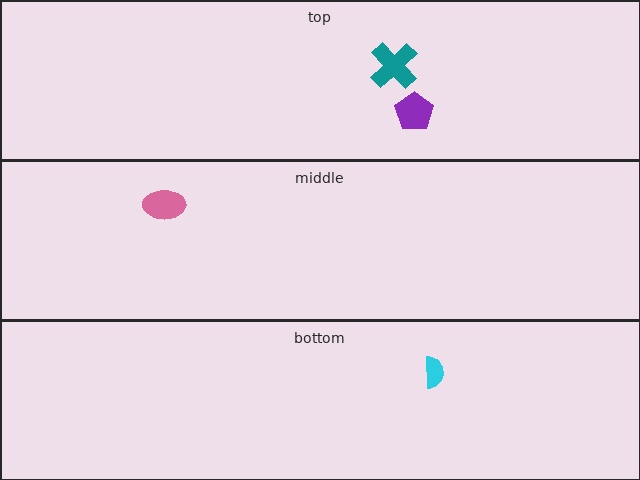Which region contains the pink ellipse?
The middle region.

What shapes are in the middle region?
The pink ellipse.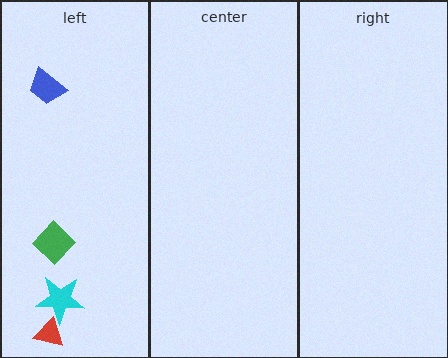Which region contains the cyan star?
The left region.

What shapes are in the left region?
The blue trapezoid, the red triangle, the green diamond, the cyan star.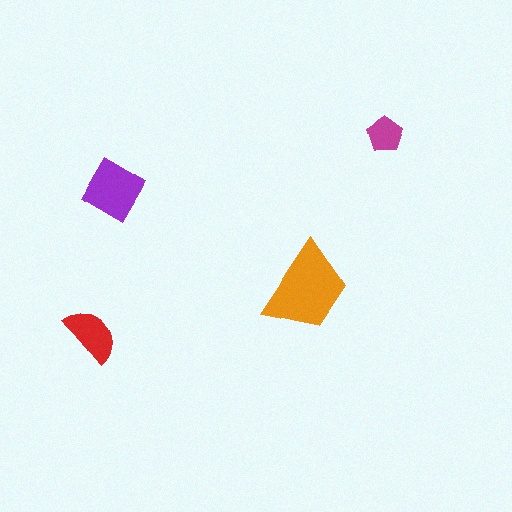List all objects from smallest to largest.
The magenta pentagon, the red semicircle, the purple diamond, the orange trapezoid.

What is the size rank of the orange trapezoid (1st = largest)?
1st.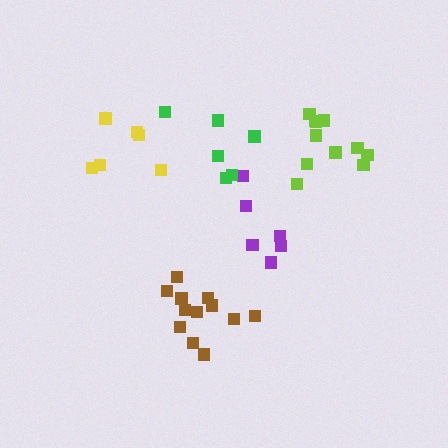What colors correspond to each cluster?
The clusters are colored: purple, lime, yellow, green, brown.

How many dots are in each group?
Group 1: 6 dots, Group 2: 11 dots, Group 3: 6 dots, Group 4: 6 dots, Group 5: 12 dots (41 total).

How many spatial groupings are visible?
There are 5 spatial groupings.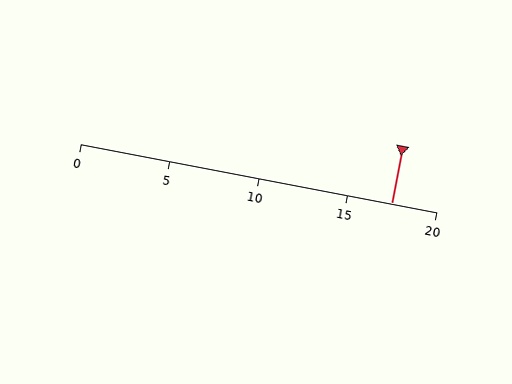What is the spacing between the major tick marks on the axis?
The major ticks are spaced 5 apart.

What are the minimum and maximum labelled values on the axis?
The axis runs from 0 to 20.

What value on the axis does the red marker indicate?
The marker indicates approximately 17.5.